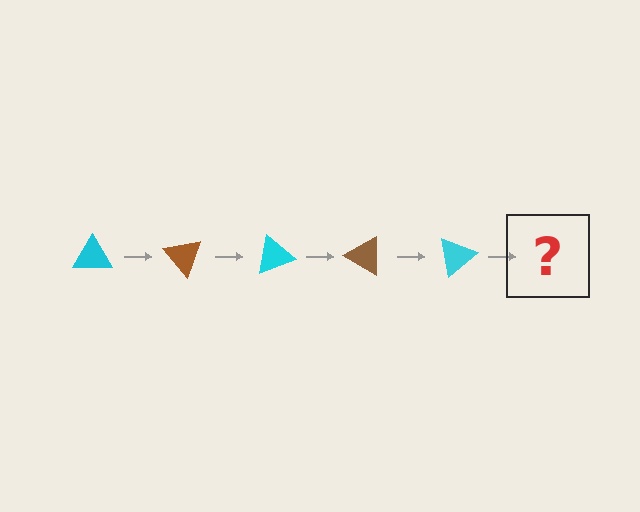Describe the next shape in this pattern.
It should be a brown triangle, rotated 250 degrees from the start.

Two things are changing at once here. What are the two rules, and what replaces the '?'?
The two rules are that it rotates 50 degrees each step and the color cycles through cyan and brown. The '?' should be a brown triangle, rotated 250 degrees from the start.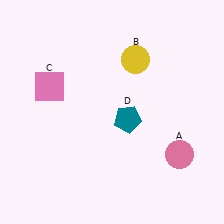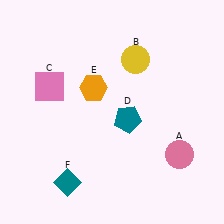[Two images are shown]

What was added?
An orange hexagon (E), a teal diamond (F) were added in Image 2.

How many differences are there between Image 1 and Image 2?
There are 2 differences between the two images.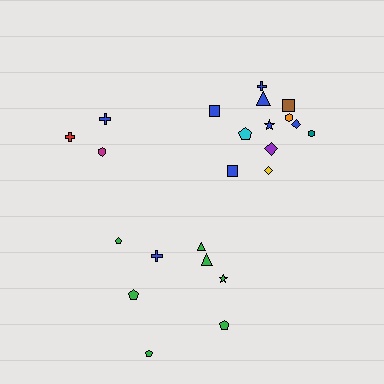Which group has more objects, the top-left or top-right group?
The top-right group.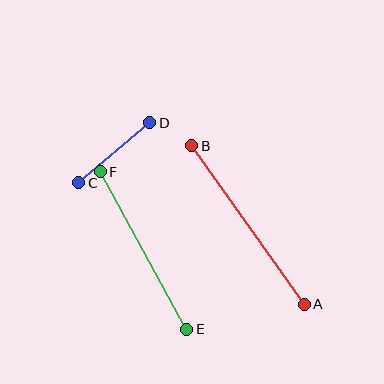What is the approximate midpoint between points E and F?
The midpoint is at approximately (143, 251) pixels.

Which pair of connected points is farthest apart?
Points A and B are farthest apart.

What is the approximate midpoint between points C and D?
The midpoint is at approximately (114, 153) pixels.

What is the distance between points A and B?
The distance is approximately 195 pixels.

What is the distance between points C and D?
The distance is approximately 93 pixels.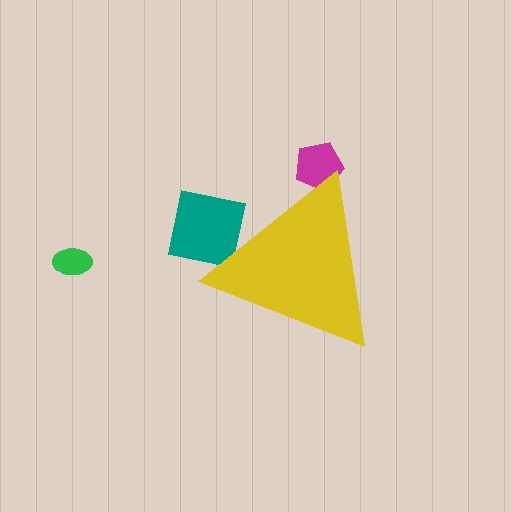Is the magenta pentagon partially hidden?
Yes, the magenta pentagon is partially hidden behind the yellow triangle.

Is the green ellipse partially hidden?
No, the green ellipse is fully visible.